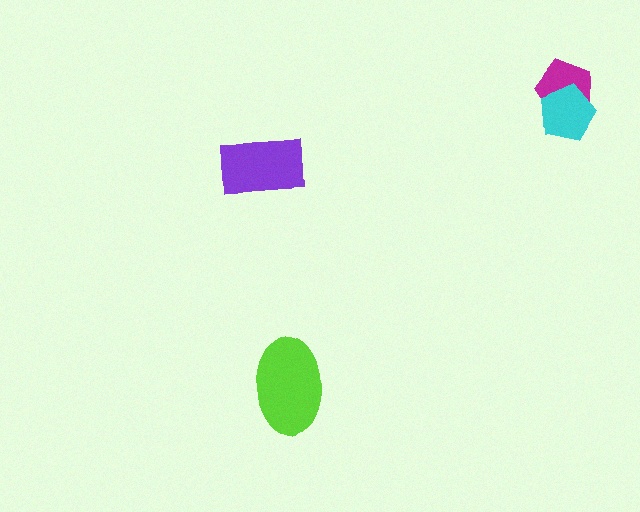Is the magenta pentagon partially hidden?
Yes, it is partially covered by another shape.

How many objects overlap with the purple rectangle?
0 objects overlap with the purple rectangle.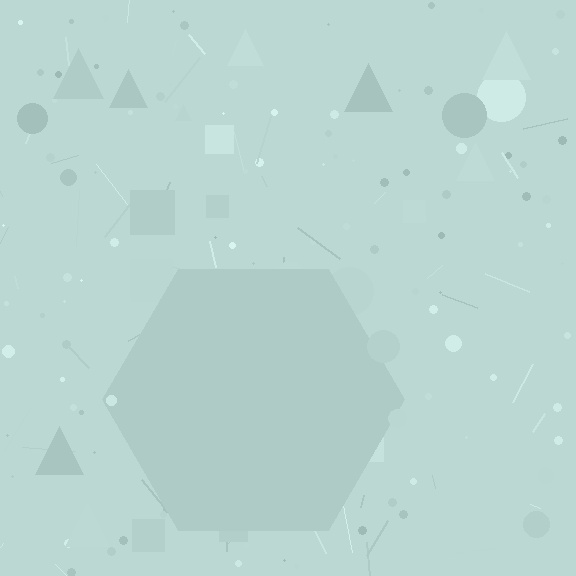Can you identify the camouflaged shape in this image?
The camouflaged shape is a hexagon.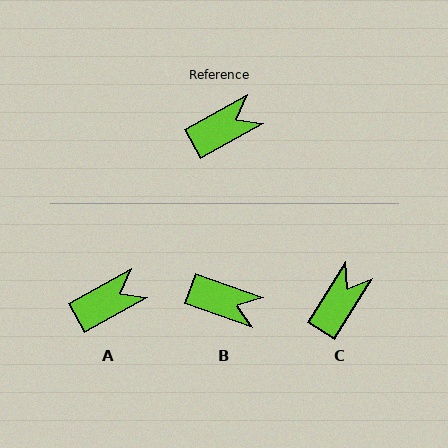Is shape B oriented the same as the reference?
No, it is off by about 49 degrees.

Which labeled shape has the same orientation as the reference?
A.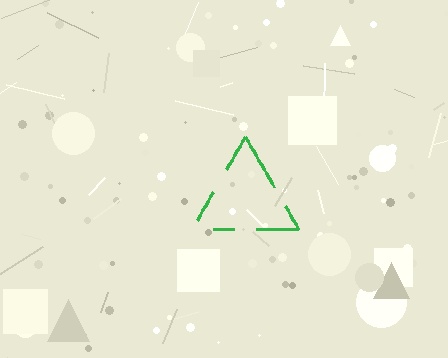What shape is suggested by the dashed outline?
The dashed outline suggests a triangle.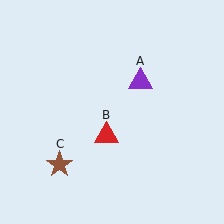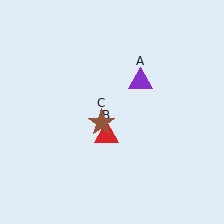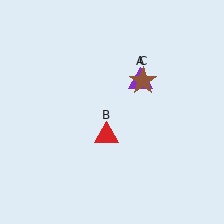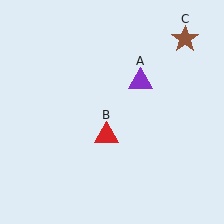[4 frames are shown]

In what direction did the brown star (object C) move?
The brown star (object C) moved up and to the right.